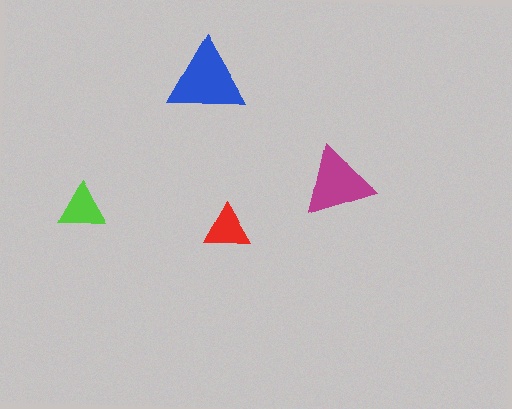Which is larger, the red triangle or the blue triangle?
The blue one.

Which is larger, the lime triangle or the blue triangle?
The blue one.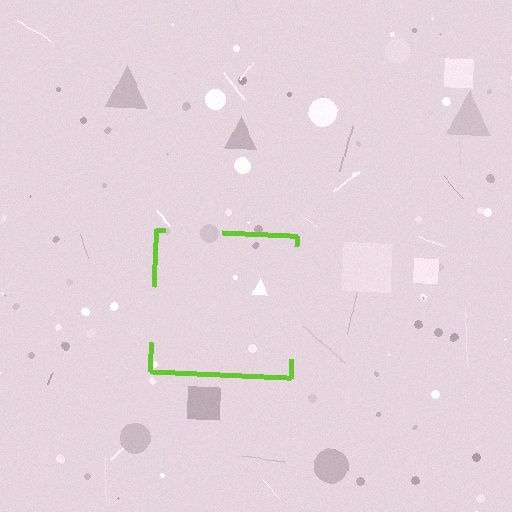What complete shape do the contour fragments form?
The contour fragments form a square.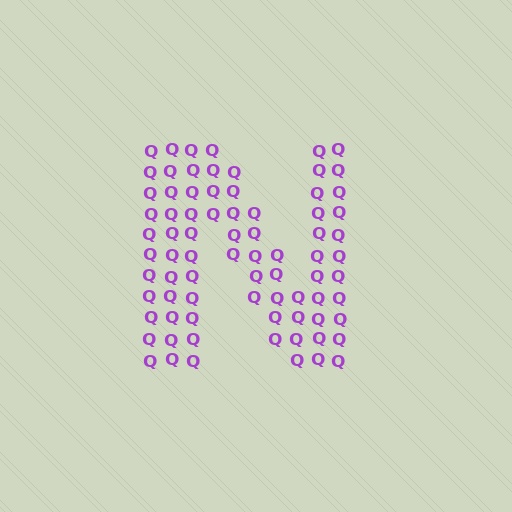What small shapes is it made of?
It is made of small letter Q's.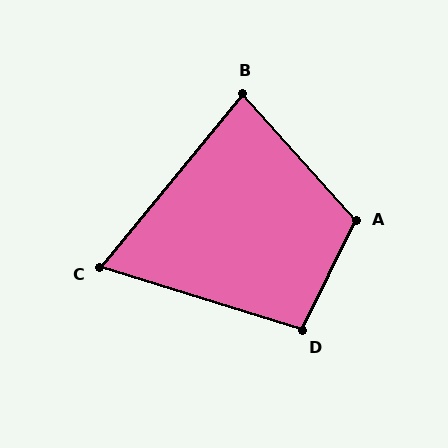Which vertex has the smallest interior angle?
C, at approximately 68 degrees.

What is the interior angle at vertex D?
Approximately 99 degrees (obtuse).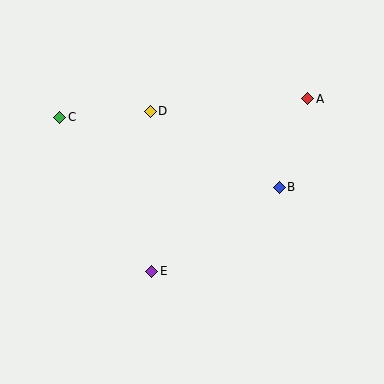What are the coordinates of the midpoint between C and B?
The midpoint between C and B is at (170, 152).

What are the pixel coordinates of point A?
Point A is at (308, 99).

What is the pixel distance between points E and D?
The distance between E and D is 160 pixels.